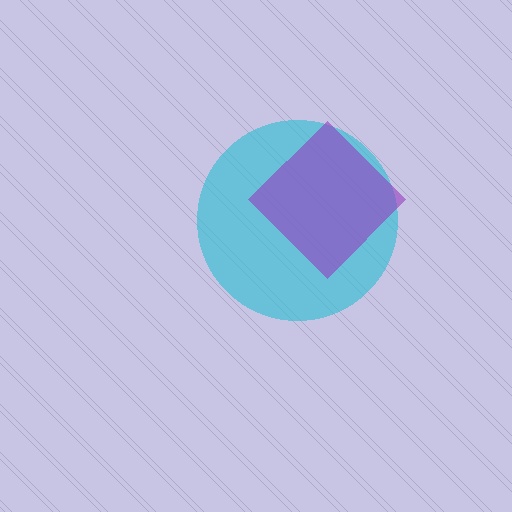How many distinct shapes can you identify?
There are 2 distinct shapes: a cyan circle, a purple diamond.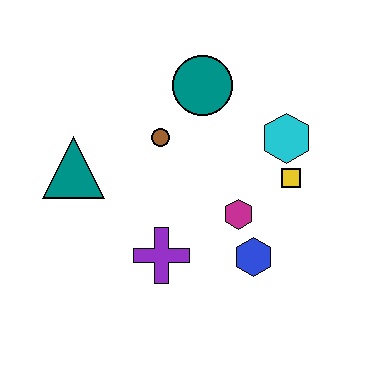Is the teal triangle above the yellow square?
Yes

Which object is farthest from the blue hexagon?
The teal triangle is farthest from the blue hexagon.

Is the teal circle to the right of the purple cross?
Yes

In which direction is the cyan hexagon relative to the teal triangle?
The cyan hexagon is to the right of the teal triangle.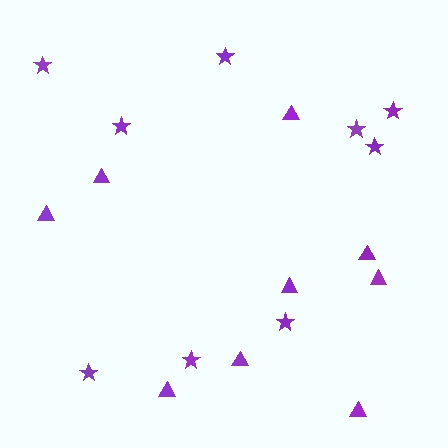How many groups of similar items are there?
There are 2 groups: one group of stars (9) and one group of triangles (9).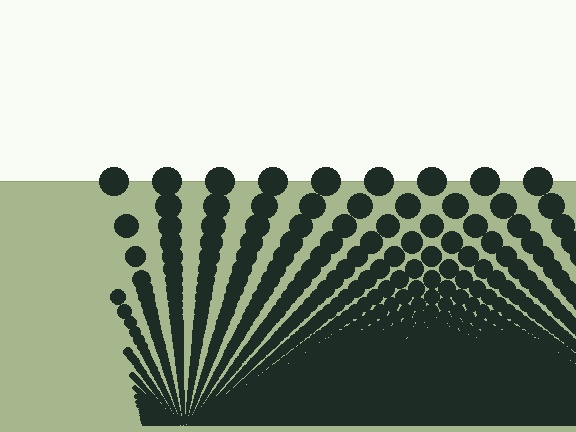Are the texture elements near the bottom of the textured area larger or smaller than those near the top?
Smaller. The gradient is inverted — elements near the bottom are smaller and denser.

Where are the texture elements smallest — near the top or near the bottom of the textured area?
Near the bottom.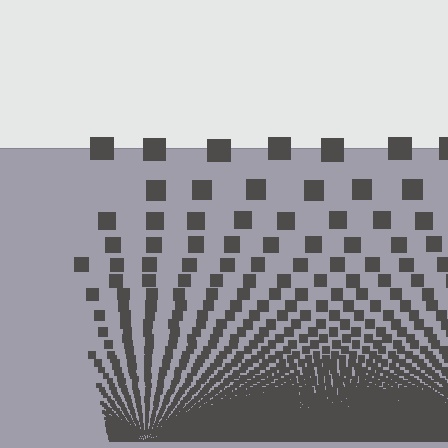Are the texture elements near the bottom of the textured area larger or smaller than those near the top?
Smaller. The gradient is inverted — elements near the bottom are smaller and denser.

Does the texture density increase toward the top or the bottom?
Density increases toward the bottom.